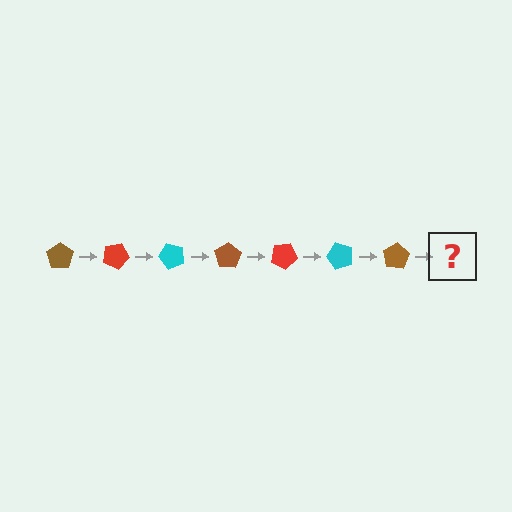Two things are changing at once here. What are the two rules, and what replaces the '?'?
The two rules are that it rotates 25 degrees each step and the color cycles through brown, red, and cyan. The '?' should be a red pentagon, rotated 175 degrees from the start.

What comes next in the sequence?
The next element should be a red pentagon, rotated 175 degrees from the start.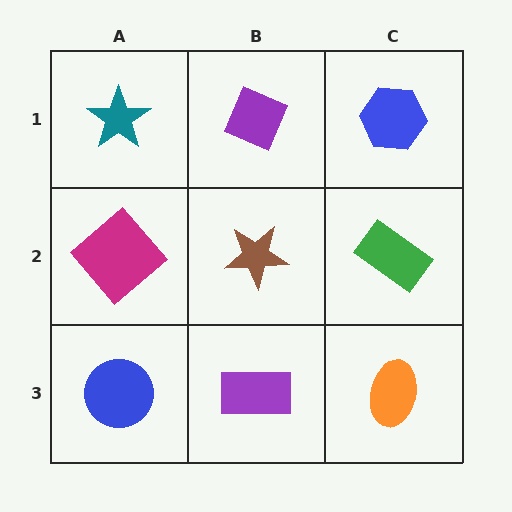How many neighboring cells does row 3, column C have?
2.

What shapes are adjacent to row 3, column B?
A brown star (row 2, column B), a blue circle (row 3, column A), an orange ellipse (row 3, column C).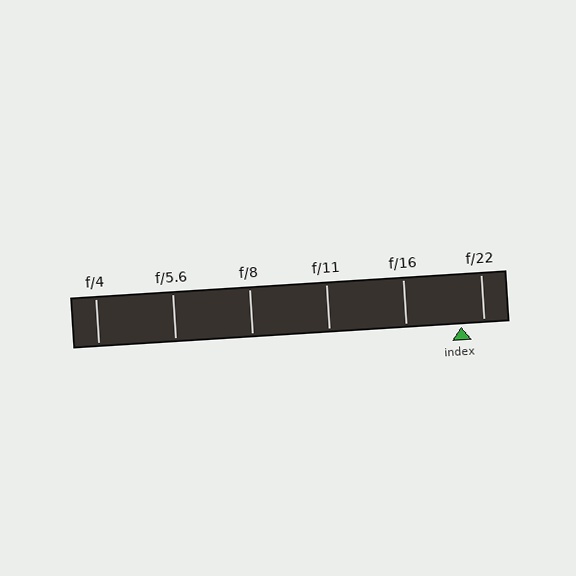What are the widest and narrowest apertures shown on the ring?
The widest aperture shown is f/4 and the narrowest is f/22.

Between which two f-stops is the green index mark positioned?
The index mark is between f/16 and f/22.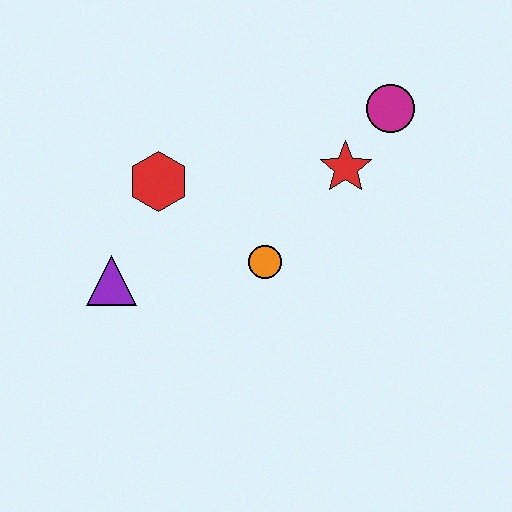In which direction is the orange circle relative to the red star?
The orange circle is below the red star.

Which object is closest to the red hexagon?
The purple triangle is closest to the red hexagon.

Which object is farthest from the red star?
The purple triangle is farthest from the red star.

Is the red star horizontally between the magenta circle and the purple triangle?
Yes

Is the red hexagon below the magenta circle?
Yes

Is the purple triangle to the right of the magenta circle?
No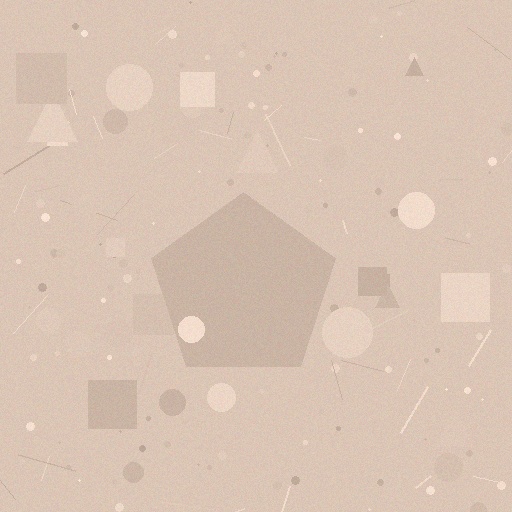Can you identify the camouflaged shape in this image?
The camouflaged shape is a pentagon.